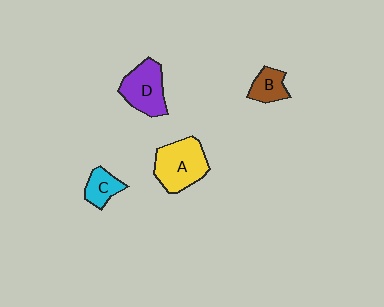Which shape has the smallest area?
Shape B (brown).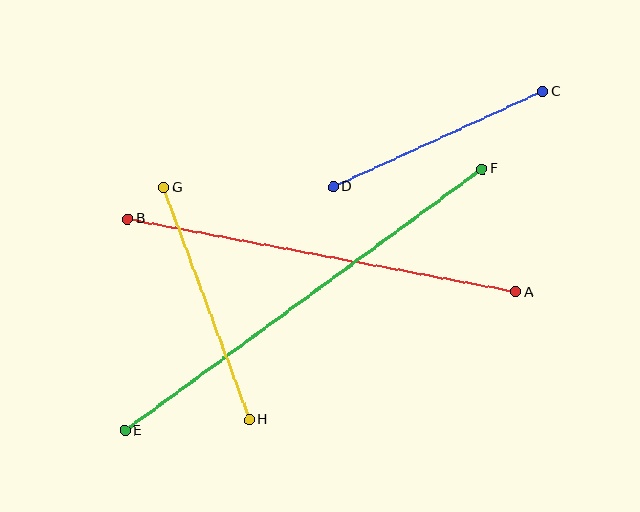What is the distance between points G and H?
The distance is approximately 247 pixels.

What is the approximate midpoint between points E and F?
The midpoint is at approximately (303, 300) pixels.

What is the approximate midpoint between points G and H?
The midpoint is at approximately (207, 304) pixels.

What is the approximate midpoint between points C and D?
The midpoint is at approximately (438, 139) pixels.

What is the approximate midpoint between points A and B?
The midpoint is at approximately (322, 255) pixels.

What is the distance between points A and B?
The distance is approximately 394 pixels.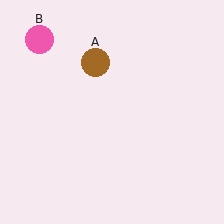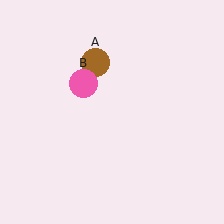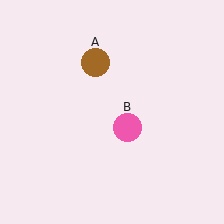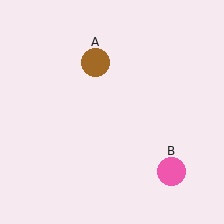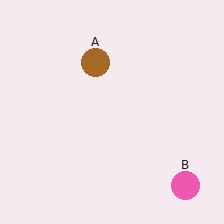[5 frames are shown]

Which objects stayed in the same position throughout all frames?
Brown circle (object A) remained stationary.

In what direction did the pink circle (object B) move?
The pink circle (object B) moved down and to the right.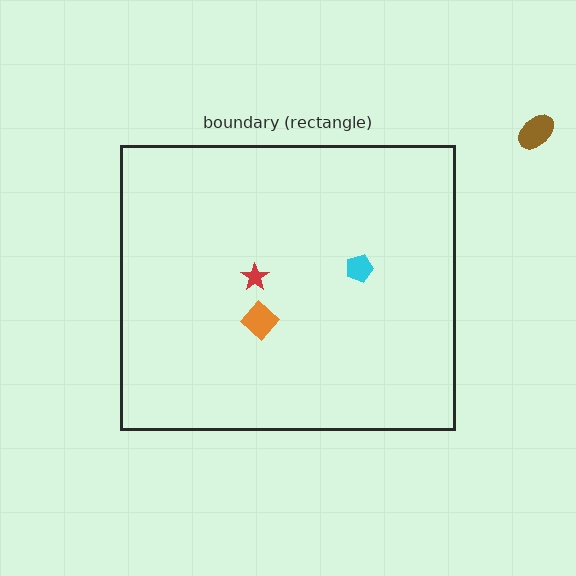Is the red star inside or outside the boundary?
Inside.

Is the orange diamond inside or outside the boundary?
Inside.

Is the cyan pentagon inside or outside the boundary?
Inside.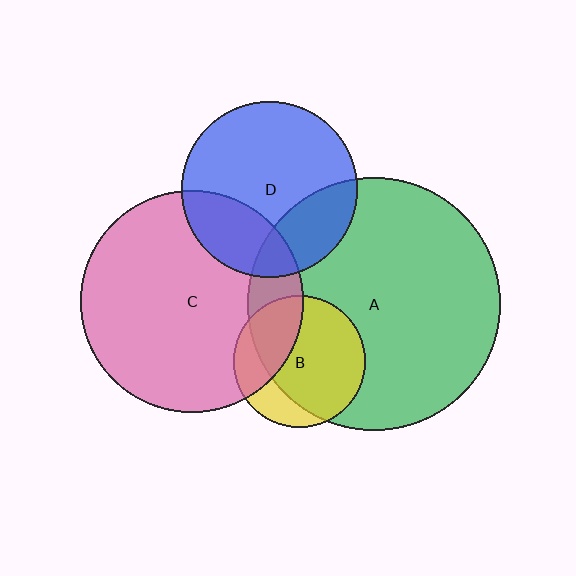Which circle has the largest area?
Circle A (green).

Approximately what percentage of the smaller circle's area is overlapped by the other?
Approximately 25%.